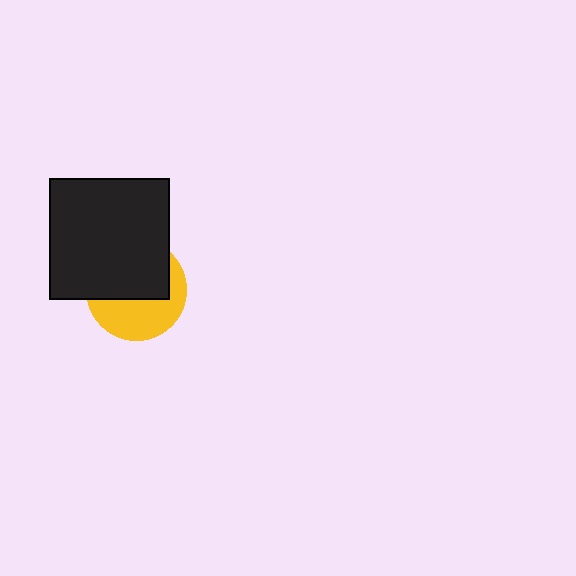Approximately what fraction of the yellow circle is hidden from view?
Roughly 54% of the yellow circle is hidden behind the black square.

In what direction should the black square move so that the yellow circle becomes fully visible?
The black square should move up. That is the shortest direction to clear the overlap and leave the yellow circle fully visible.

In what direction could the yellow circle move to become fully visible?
The yellow circle could move down. That would shift it out from behind the black square entirely.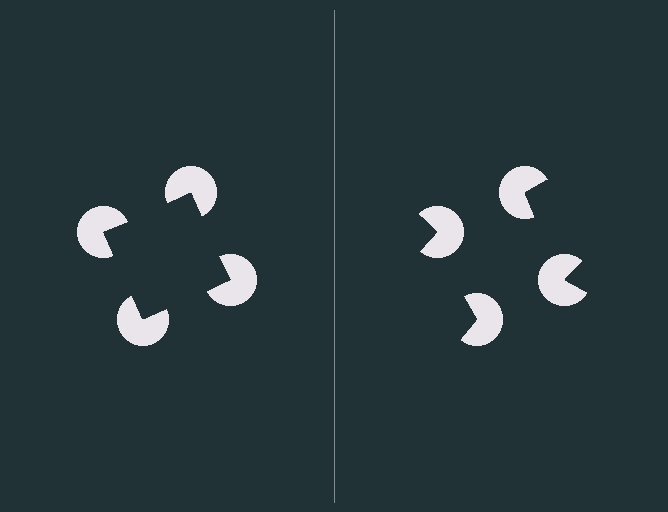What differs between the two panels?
The pac-man discs are positioned identically on both sides; only the wedge orientations differ. On the left they align to a square; on the right they are misaligned.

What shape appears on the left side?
An illusory square.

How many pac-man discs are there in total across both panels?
8 — 4 on each side.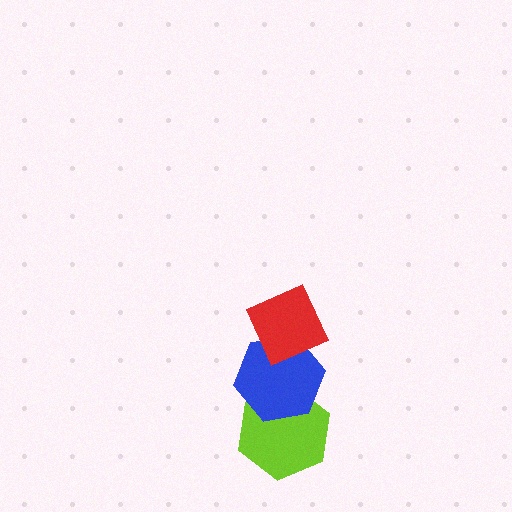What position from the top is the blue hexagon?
The blue hexagon is 2nd from the top.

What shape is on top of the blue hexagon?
The red diamond is on top of the blue hexagon.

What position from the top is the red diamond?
The red diamond is 1st from the top.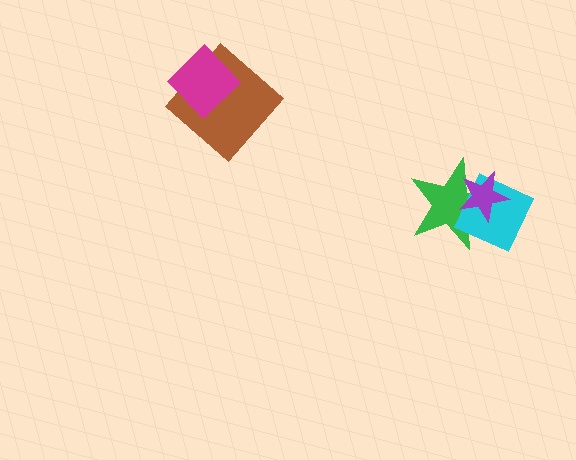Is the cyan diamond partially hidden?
Yes, it is partially covered by another shape.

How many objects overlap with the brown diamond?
1 object overlaps with the brown diamond.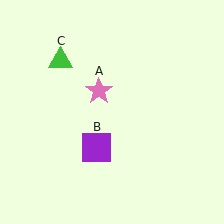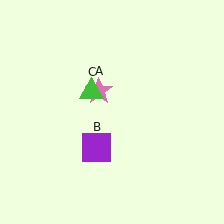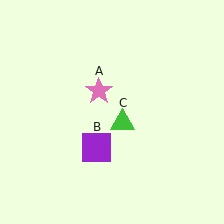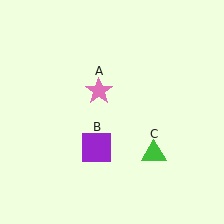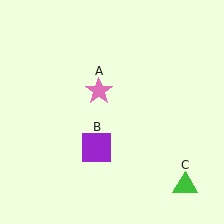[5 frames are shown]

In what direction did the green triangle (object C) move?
The green triangle (object C) moved down and to the right.